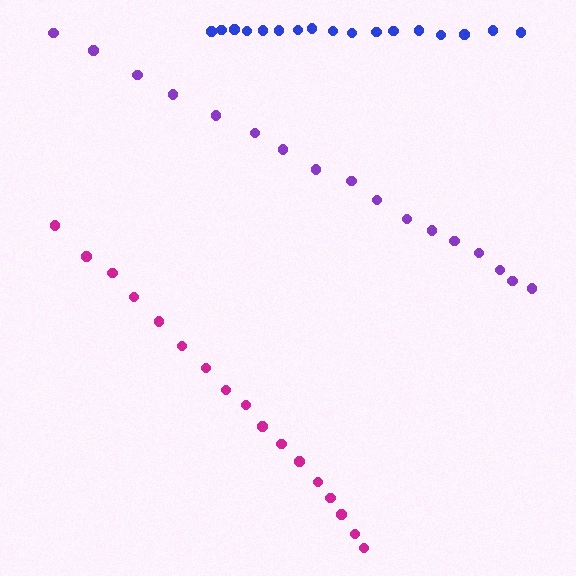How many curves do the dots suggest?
There are 3 distinct paths.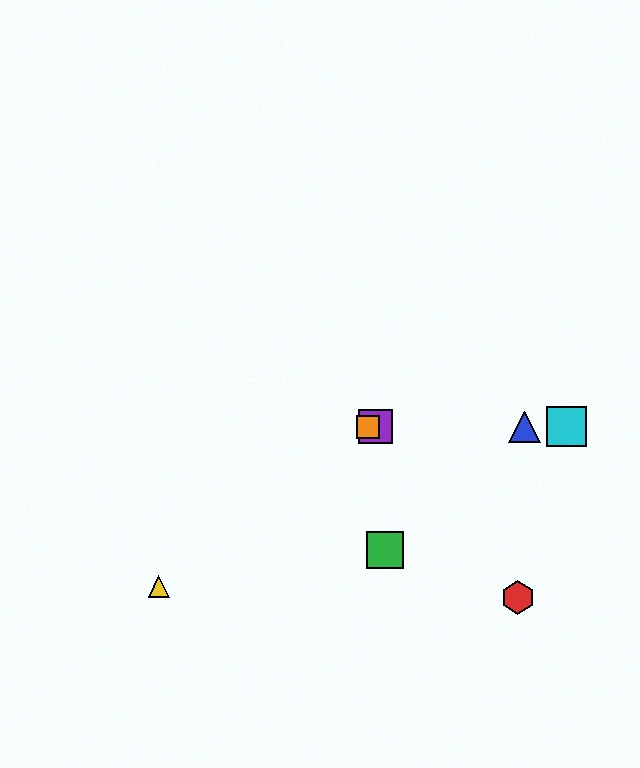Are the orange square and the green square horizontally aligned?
No, the orange square is at y≈427 and the green square is at y≈550.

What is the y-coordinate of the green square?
The green square is at y≈550.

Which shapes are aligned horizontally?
The blue triangle, the purple square, the orange square, the cyan square are aligned horizontally.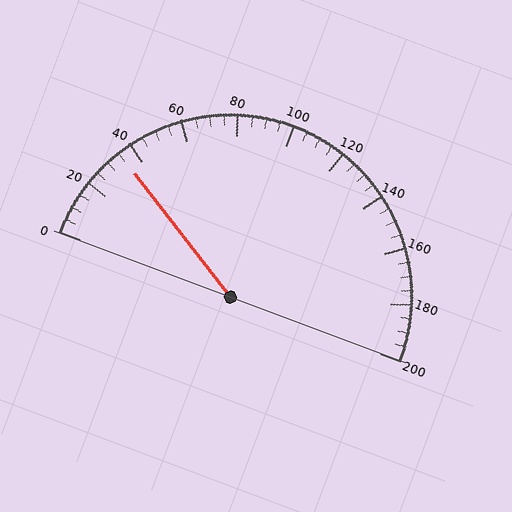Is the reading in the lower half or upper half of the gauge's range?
The reading is in the lower half of the range (0 to 200).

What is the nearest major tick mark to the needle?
The nearest major tick mark is 40.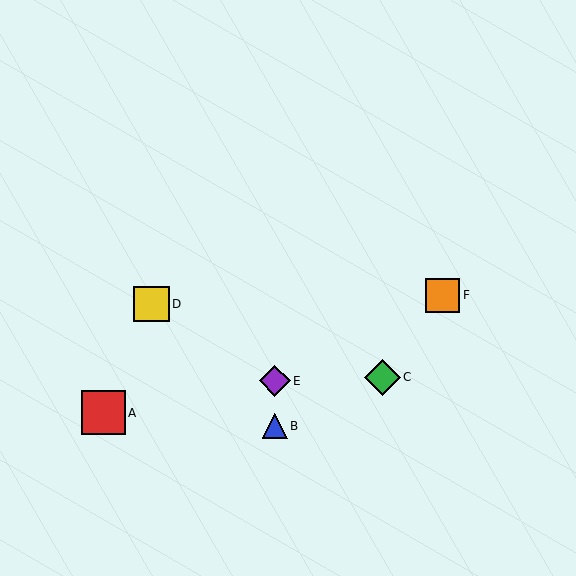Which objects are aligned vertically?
Objects B, E are aligned vertically.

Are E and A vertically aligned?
No, E is at x≈275 and A is at x≈104.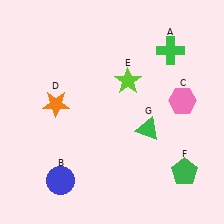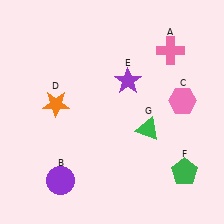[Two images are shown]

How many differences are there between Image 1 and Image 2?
There are 3 differences between the two images.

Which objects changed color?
A changed from green to pink. B changed from blue to purple. E changed from lime to purple.